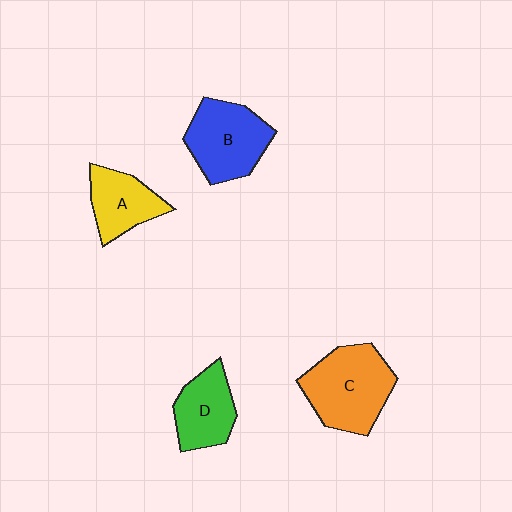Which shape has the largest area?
Shape C (orange).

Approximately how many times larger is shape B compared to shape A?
Approximately 1.4 times.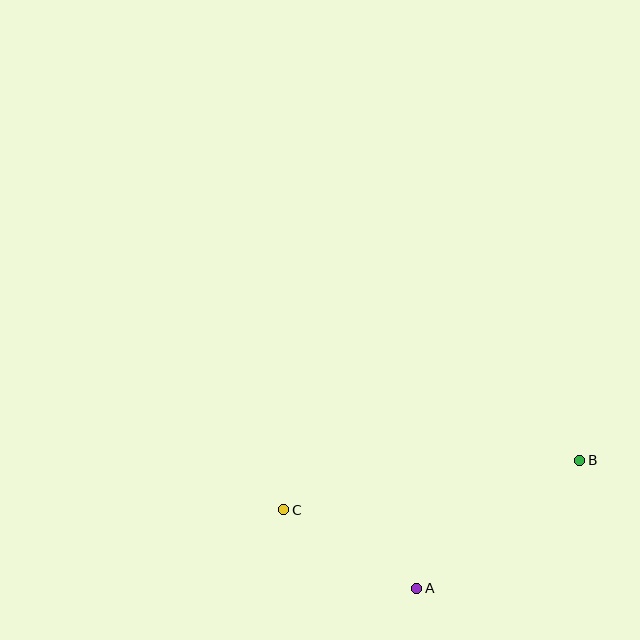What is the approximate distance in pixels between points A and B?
The distance between A and B is approximately 207 pixels.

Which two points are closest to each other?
Points A and C are closest to each other.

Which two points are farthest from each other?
Points B and C are farthest from each other.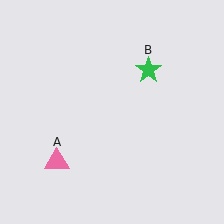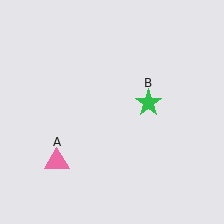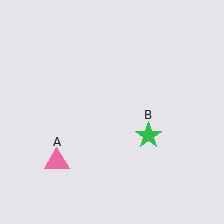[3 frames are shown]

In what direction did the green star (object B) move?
The green star (object B) moved down.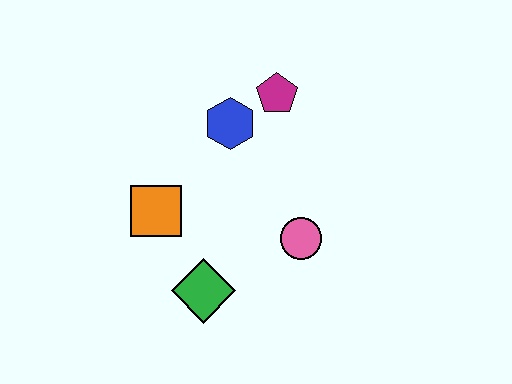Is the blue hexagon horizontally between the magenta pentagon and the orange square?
Yes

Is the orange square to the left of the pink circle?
Yes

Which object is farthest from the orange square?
The magenta pentagon is farthest from the orange square.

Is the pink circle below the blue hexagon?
Yes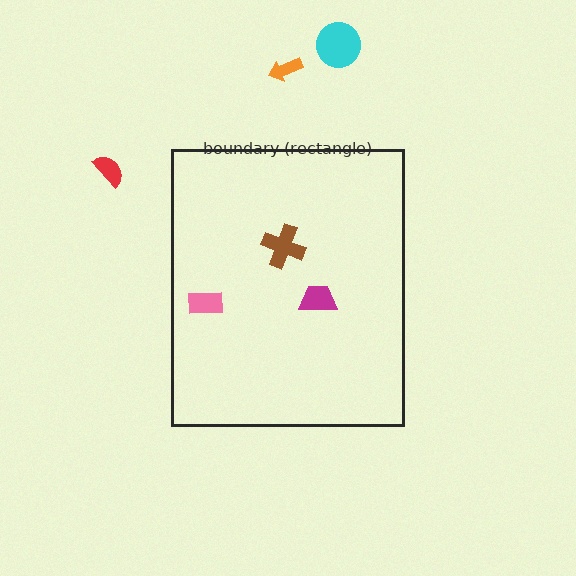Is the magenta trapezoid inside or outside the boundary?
Inside.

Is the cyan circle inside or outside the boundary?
Outside.